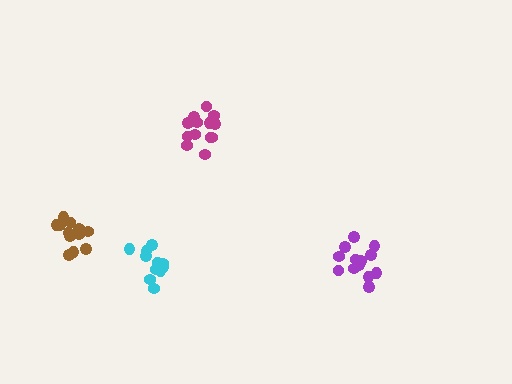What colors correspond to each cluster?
The clusters are colored: magenta, brown, purple, cyan.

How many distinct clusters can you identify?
There are 4 distinct clusters.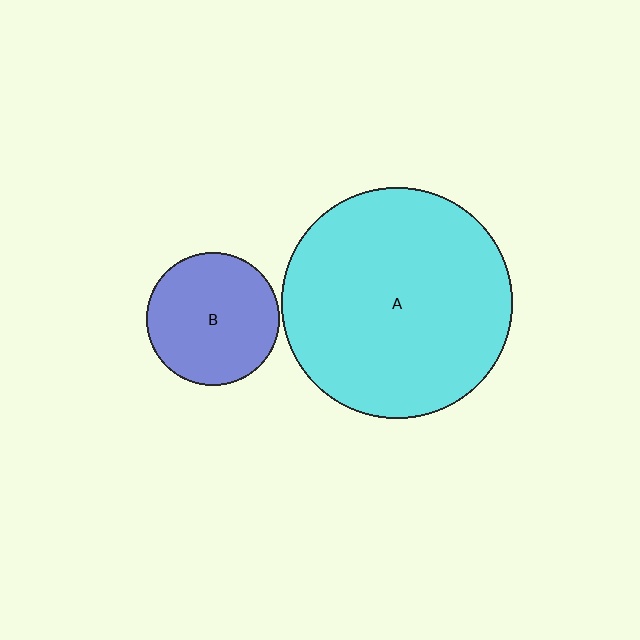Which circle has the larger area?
Circle A (cyan).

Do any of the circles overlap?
No, none of the circles overlap.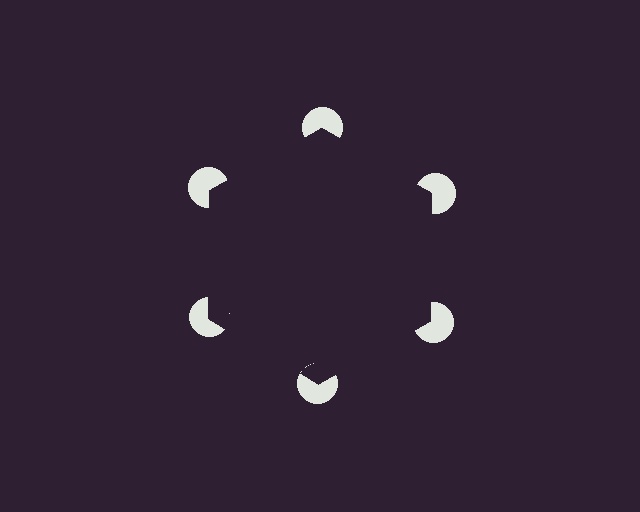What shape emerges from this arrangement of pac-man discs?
An illusory hexagon — its edges are inferred from the aligned wedge cuts in the pac-man discs, not physically drawn.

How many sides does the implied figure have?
6 sides.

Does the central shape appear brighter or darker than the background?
It typically appears slightly darker than the background, even though no actual brightness change is drawn.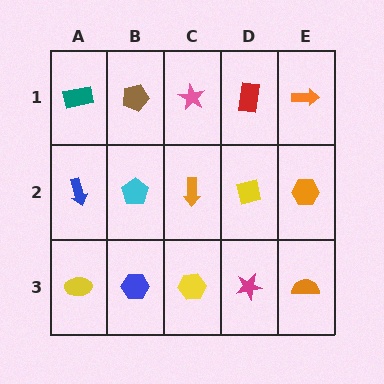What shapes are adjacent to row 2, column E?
An orange arrow (row 1, column E), an orange semicircle (row 3, column E), a yellow square (row 2, column D).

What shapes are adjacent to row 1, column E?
An orange hexagon (row 2, column E), a red rectangle (row 1, column D).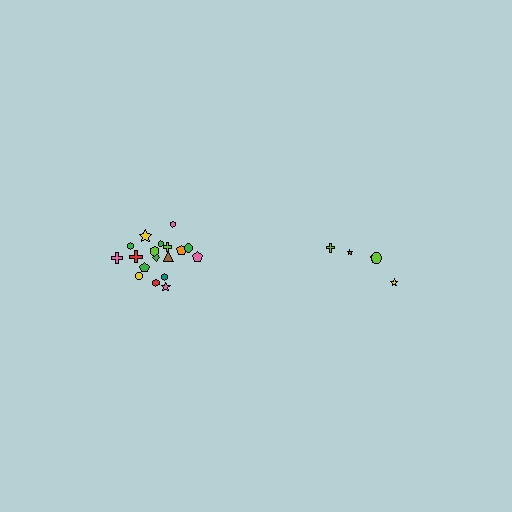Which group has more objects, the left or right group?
The left group.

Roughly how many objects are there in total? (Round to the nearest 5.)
Roughly 25 objects in total.